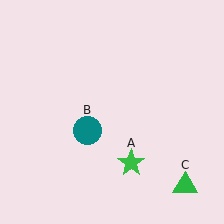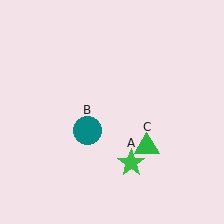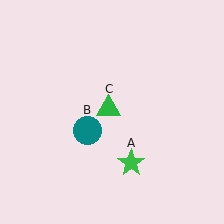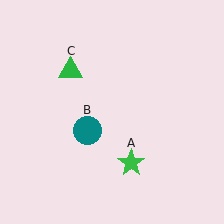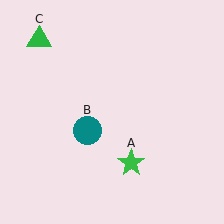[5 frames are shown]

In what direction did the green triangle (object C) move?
The green triangle (object C) moved up and to the left.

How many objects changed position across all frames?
1 object changed position: green triangle (object C).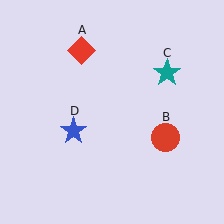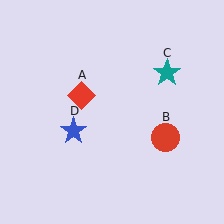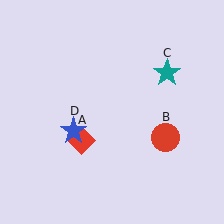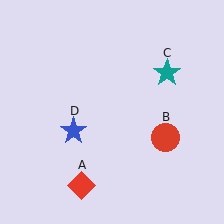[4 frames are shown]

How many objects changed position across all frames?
1 object changed position: red diamond (object A).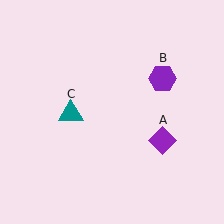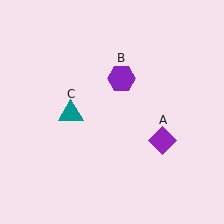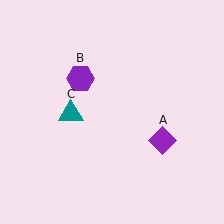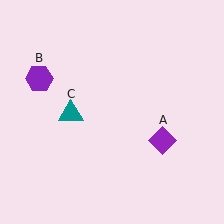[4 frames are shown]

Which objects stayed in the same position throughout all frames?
Purple diamond (object A) and teal triangle (object C) remained stationary.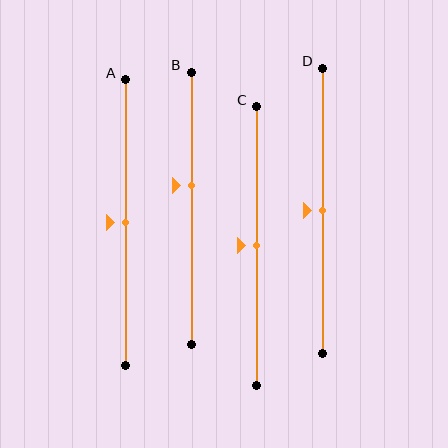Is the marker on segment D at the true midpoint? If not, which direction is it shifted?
Yes, the marker on segment D is at the true midpoint.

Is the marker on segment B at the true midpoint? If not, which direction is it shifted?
No, the marker on segment B is shifted upward by about 8% of the segment length.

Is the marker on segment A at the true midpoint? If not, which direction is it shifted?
Yes, the marker on segment A is at the true midpoint.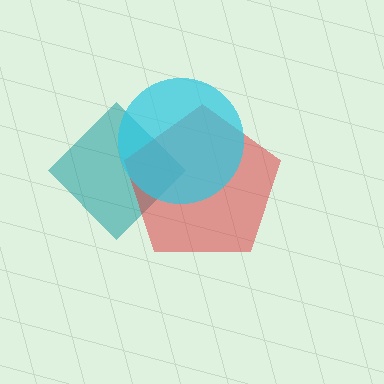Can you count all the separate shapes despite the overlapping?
Yes, there are 3 separate shapes.